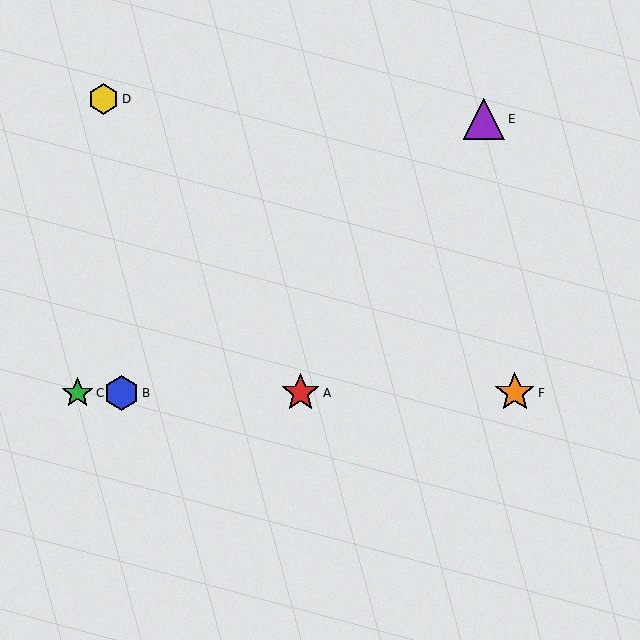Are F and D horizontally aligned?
No, F is at y≈393 and D is at y≈99.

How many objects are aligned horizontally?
4 objects (A, B, C, F) are aligned horizontally.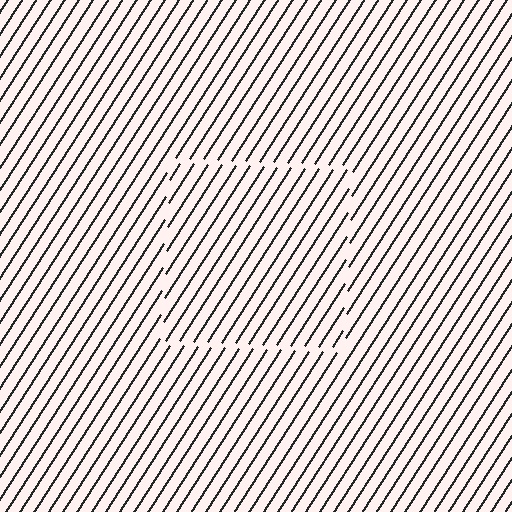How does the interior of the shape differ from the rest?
The interior of the shape contains the same grating, shifted by half a period — the contour is defined by the phase discontinuity where line-ends from the inner and outer gratings abut.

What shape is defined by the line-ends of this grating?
An illusory square. The interior of the shape contains the same grating, shifted by half a period — the contour is defined by the phase discontinuity where line-ends from the inner and outer gratings abut.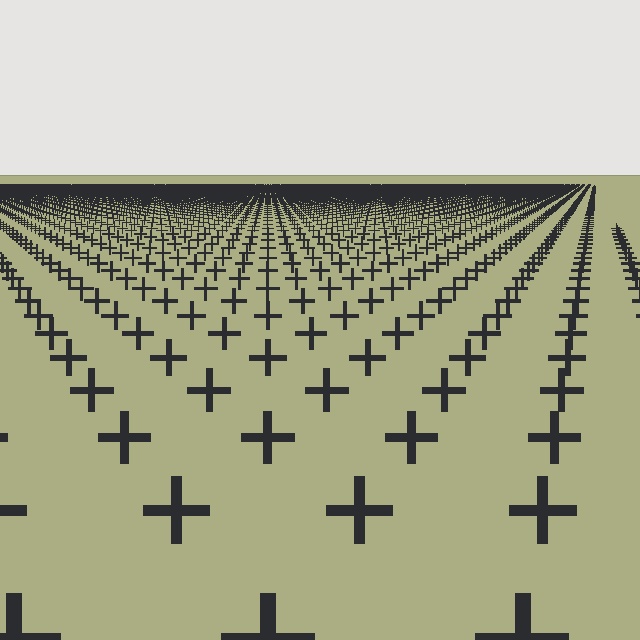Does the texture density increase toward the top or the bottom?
Density increases toward the top.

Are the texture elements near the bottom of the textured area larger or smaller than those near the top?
Larger. Near the bottom, elements are closer to the viewer and appear at a bigger on-screen size.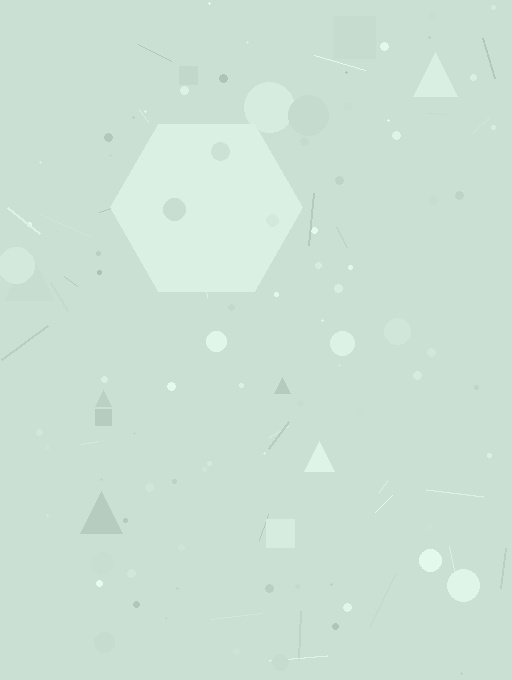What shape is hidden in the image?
A hexagon is hidden in the image.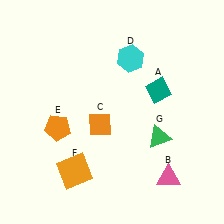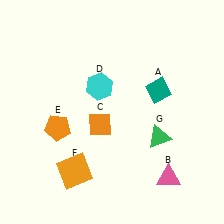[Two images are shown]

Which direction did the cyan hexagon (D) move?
The cyan hexagon (D) moved left.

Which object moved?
The cyan hexagon (D) moved left.